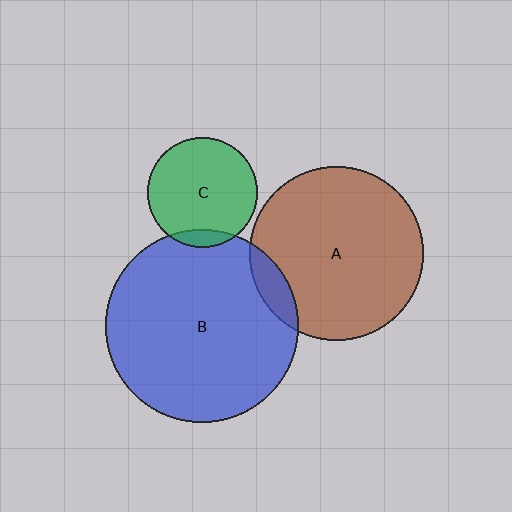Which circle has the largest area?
Circle B (blue).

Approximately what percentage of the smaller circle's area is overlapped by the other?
Approximately 10%.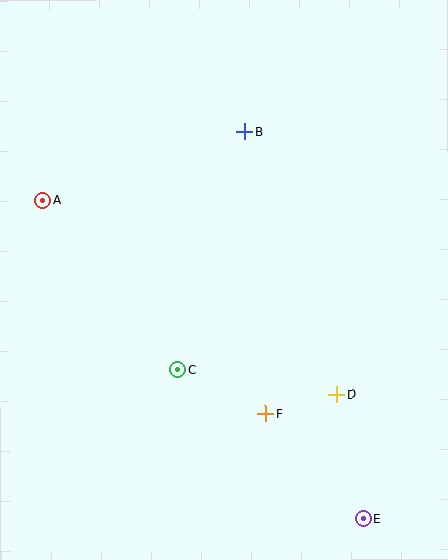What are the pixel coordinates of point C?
Point C is at (178, 370).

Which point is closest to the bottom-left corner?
Point C is closest to the bottom-left corner.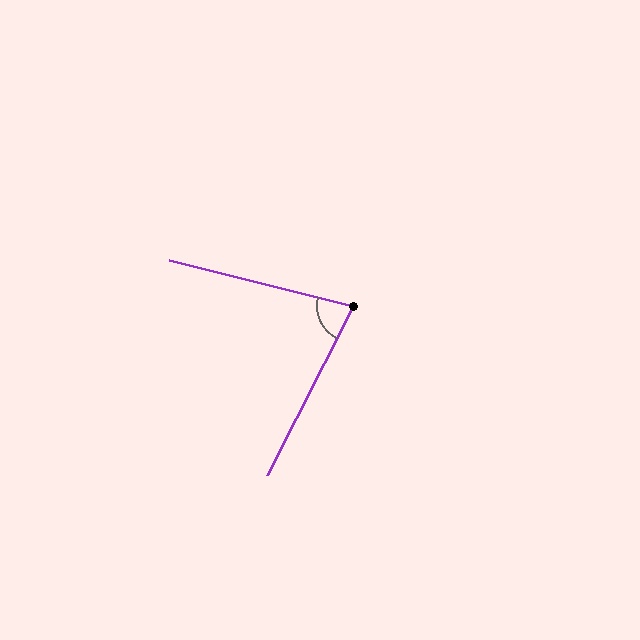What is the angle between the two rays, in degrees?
Approximately 77 degrees.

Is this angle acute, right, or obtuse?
It is acute.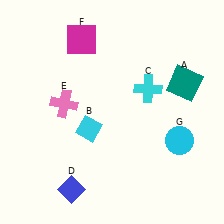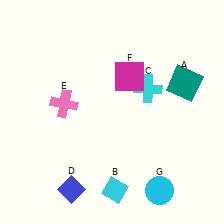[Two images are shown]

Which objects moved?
The objects that moved are: the cyan diamond (B), the magenta square (F), the cyan circle (G).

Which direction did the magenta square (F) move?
The magenta square (F) moved right.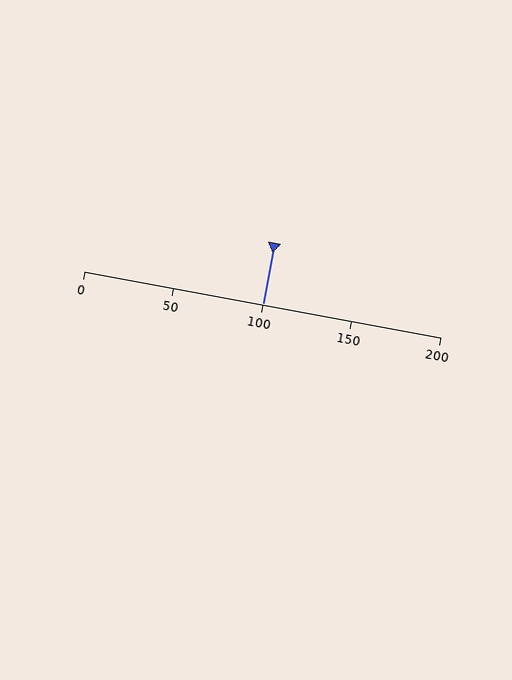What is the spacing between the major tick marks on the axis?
The major ticks are spaced 50 apart.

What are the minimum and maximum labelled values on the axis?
The axis runs from 0 to 200.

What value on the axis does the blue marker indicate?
The marker indicates approximately 100.